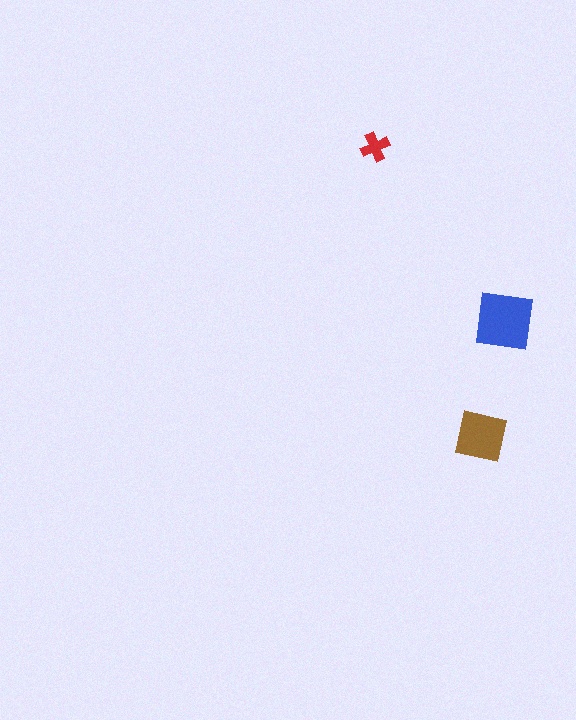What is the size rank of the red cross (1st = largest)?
3rd.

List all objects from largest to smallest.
The blue square, the brown square, the red cross.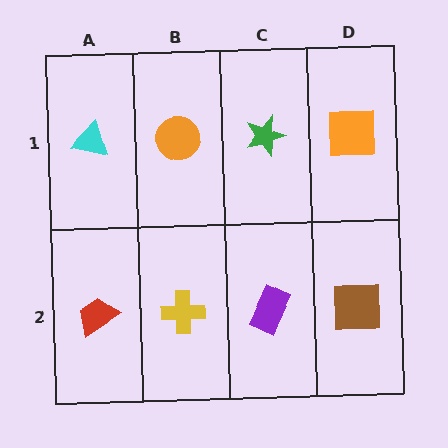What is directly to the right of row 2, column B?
A purple rectangle.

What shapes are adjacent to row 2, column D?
An orange square (row 1, column D), a purple rectangle (row 2, column C).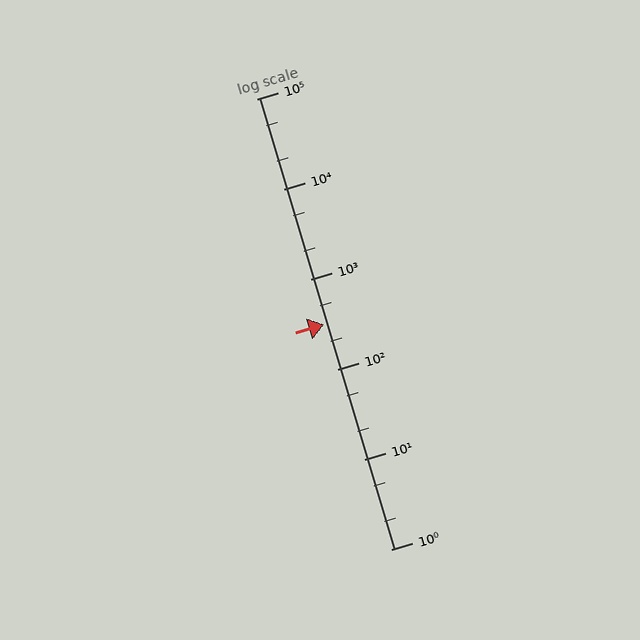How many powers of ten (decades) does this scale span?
The scale spans 5 decades, from 1 to 100000.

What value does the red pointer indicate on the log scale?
The pointer indicates approximately 310.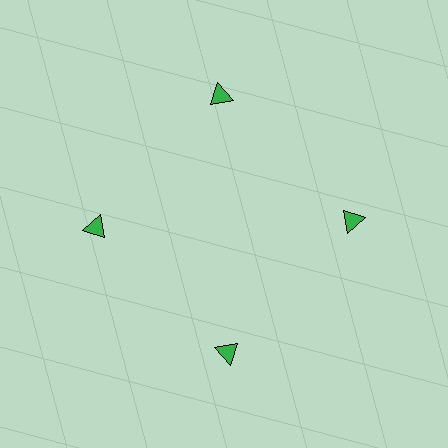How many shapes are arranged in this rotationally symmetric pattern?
There are 4 shapes, arranged in 4 groups of 1.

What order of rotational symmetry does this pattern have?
This pattern has 4-fold rotational symmetry.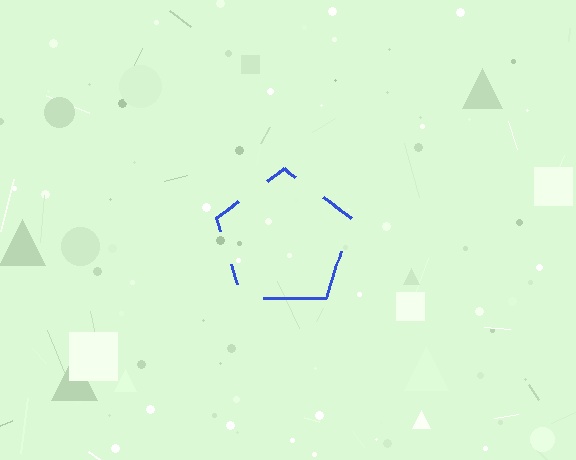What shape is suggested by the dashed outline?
The dashed outline suggests a pentagon.